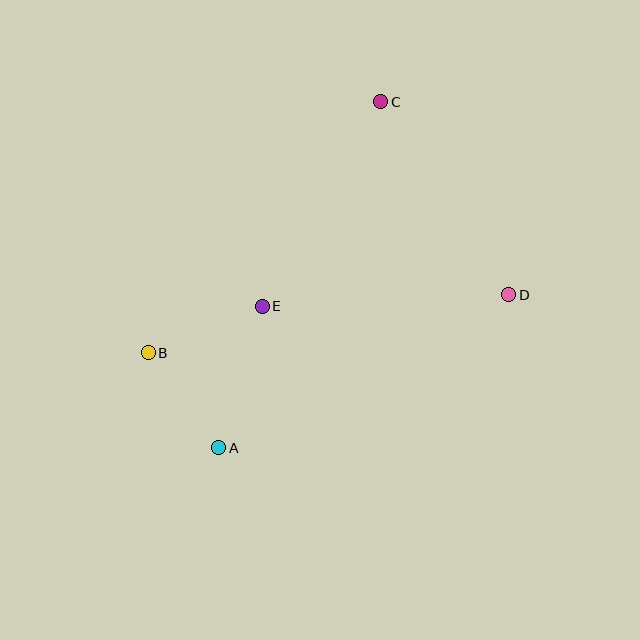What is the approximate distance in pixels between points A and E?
The distance between A and E is approximately 148 pixels.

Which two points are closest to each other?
Points A and B are closest to each other.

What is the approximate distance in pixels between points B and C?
The distance between B and C is approximately 342 pixels.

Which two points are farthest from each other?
Points A and C are farthest from each other.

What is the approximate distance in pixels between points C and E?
The distance between C and E is approximately 236 pixels.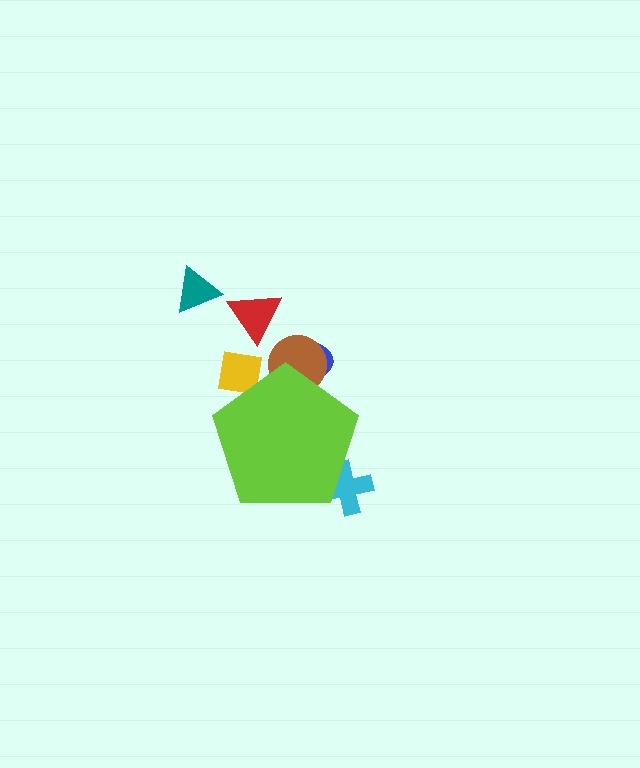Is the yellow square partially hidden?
Yes, the yellow square is partially hidden behind the lime pentagon.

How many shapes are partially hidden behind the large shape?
4 shapes are partially hidden.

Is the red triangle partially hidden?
No, the red triangle is fully visible.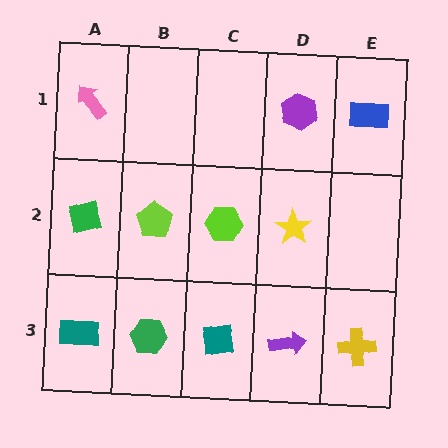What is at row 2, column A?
A green square.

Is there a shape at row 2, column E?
No, that cell is empty.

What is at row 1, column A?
A pink arrow.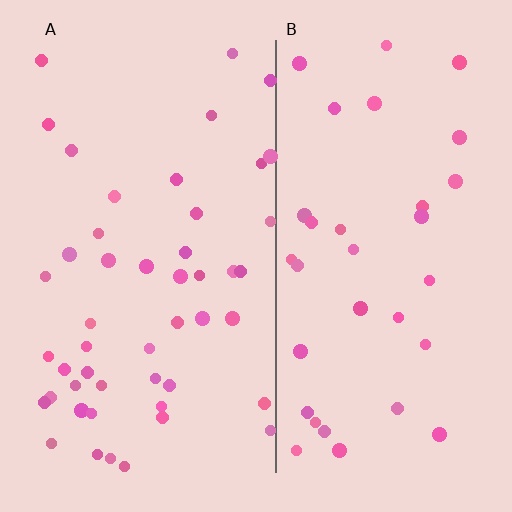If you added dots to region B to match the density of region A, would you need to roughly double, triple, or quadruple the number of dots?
Approximately double.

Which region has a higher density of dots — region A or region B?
A (the left).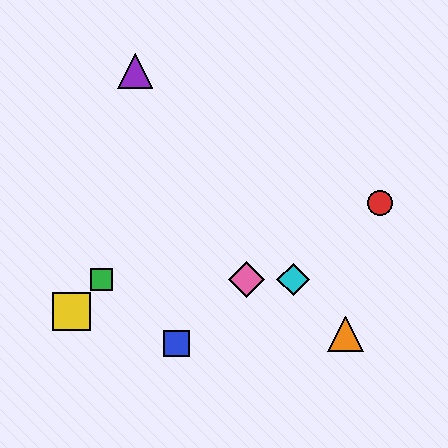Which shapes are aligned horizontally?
The green square, the cyan diamond, the pink diamond are aligned horizontally.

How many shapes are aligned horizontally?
3 shapes (the green square, the cyan diamond, the pink diamond) are aligned horizontally.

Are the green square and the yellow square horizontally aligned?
No, the green square is at y≈280 and the yellow square is at y≈312.